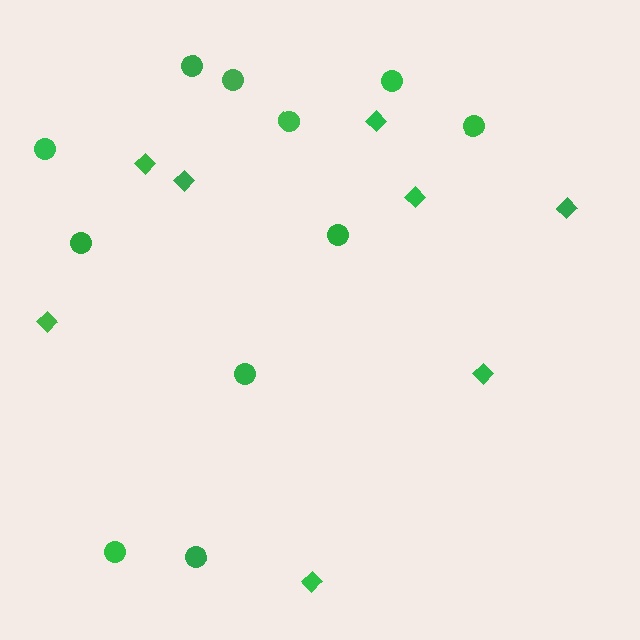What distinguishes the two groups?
There are 2 groups: one group of circles (11) and one group of diamonds (8).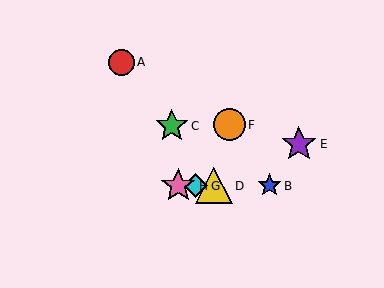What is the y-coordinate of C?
Object C is at y≈126.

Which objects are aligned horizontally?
Objects B, D, G, H are aligned horizontally.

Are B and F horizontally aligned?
No, B is at y≈186 and F is at y≈125.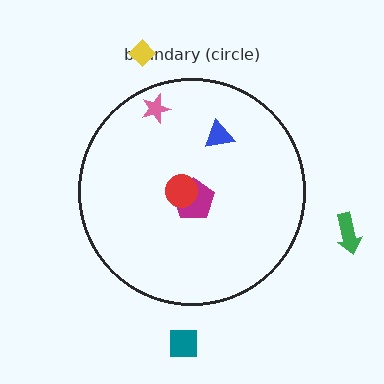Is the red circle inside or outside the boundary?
Inside.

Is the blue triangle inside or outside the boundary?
Inside.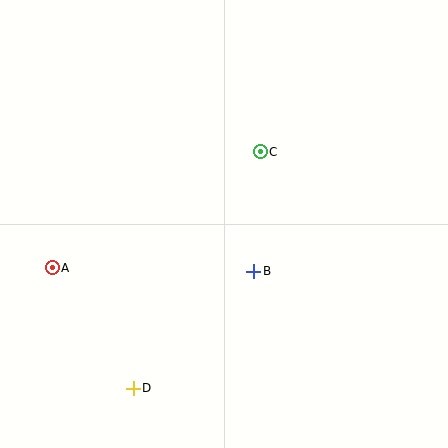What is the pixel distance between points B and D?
The distance between B and D is 168 pixels.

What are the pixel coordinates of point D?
Point D is at (133, 388).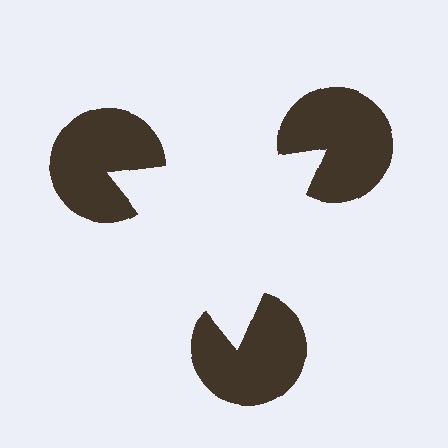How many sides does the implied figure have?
3 sides.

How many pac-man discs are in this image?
There are 3 — one at each vertex of the illusory triangle.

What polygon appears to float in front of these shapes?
An illusory triangle — its edges are inferred from the aligned wedge cuts in the pac-man discs, not physically drawn.